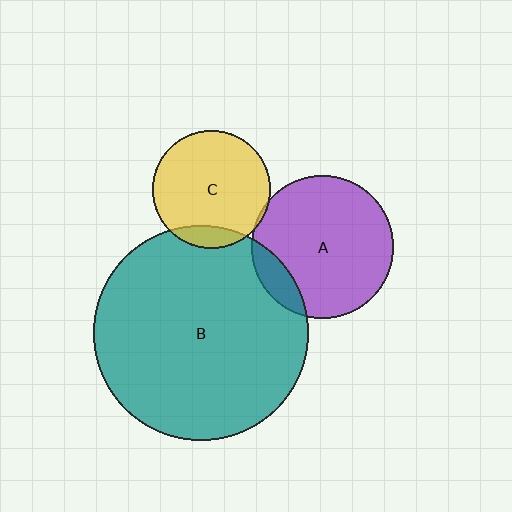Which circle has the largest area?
Circle B (teal).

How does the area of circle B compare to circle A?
Approximately 2.3 times.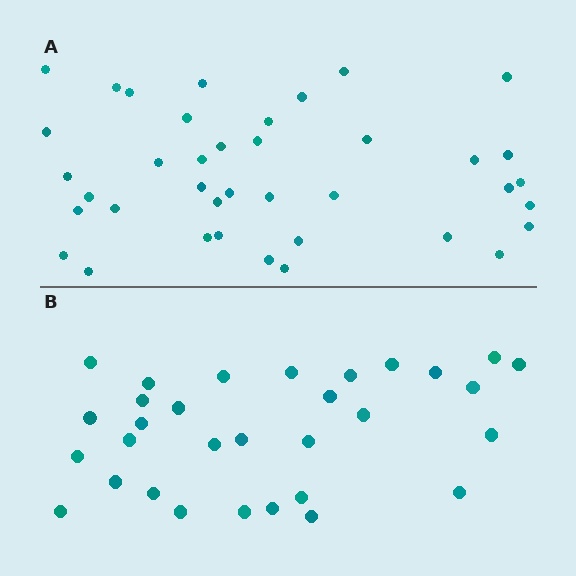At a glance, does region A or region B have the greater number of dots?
Region A (the top region) has more dots.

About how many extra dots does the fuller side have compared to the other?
Region A has roughly 8 or so more dots than region B.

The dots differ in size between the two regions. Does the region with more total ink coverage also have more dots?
No. Region B has more total ink coverage because its dots are larger, but region A actually contains more individual dots. Total area can be misleading — the number of items is what matters here.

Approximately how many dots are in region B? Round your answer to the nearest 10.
About 30 dots. (The exact count is 31, which rounds to 30.)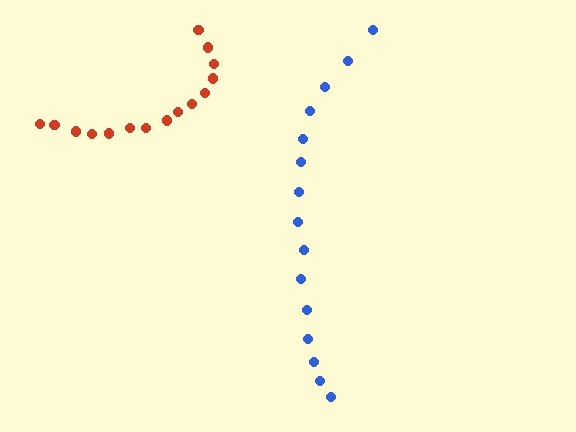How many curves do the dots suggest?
There are 2 distinct paths.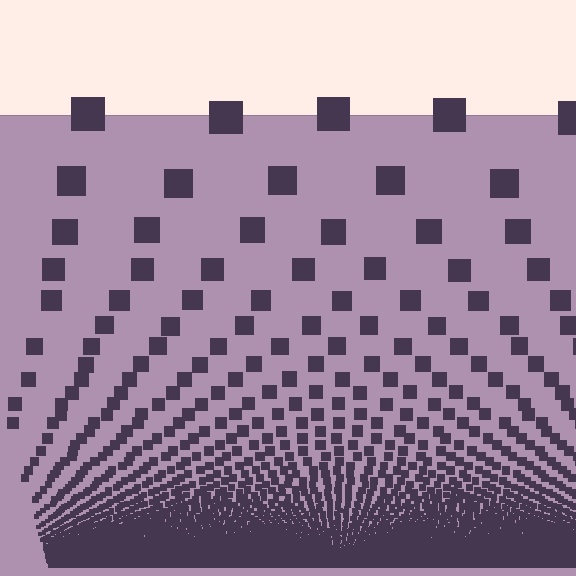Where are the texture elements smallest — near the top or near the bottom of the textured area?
Near the bottom.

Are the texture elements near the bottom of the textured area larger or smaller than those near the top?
Smaller. The gradient is inverted — elements near the bottom are smaller and denser.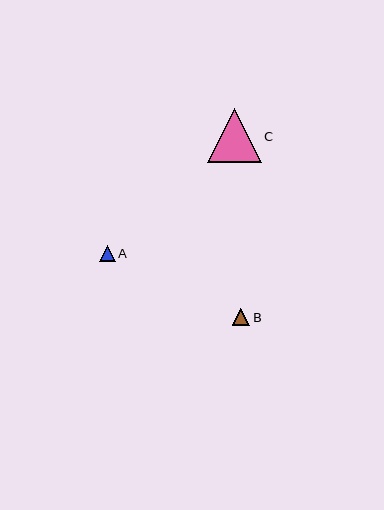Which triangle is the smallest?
Triangle A is the smallest with a size of approximately 16 pixels.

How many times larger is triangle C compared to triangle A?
Triangle C is approximately 3.3 times the size of triangle A.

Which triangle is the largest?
Triangle C is the largest with a size of approximately 54 pixels.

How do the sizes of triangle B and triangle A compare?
Triangle B and triangle A are approximately the same size.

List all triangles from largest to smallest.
From largest to smallest: C, B, A.